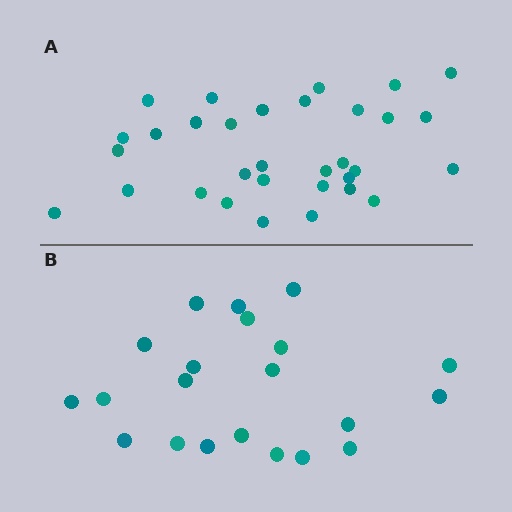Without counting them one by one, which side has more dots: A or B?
Region A (the top region) has more dots.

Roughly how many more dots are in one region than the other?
Region A has roughly 12 or so more dots than region B.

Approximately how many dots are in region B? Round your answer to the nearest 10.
About 20 dots. (The exact count is 21, which rounds to 20.)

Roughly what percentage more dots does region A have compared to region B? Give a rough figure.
About 50% more.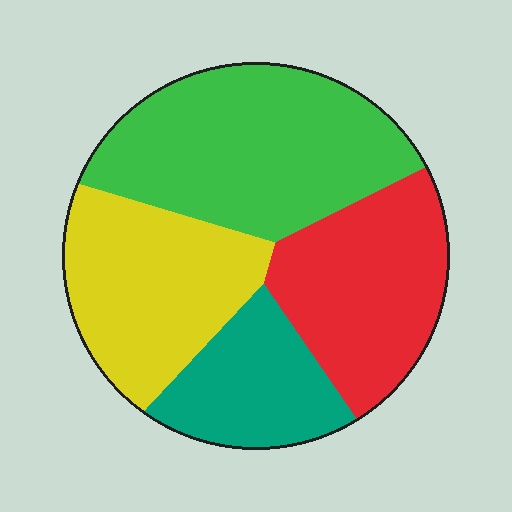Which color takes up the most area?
Green, at roughly 35%.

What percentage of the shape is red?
Red takes up about one quarter (1/4) of the shape.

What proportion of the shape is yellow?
Yellow takes up about one quarter (1/4) of the shape.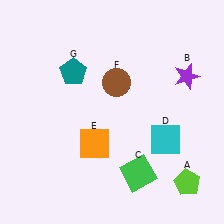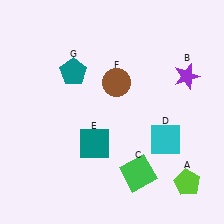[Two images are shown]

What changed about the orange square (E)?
In Image 1, E is orange. In Image 2, it changed to teal.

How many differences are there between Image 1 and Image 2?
There is 1 difference between the two images.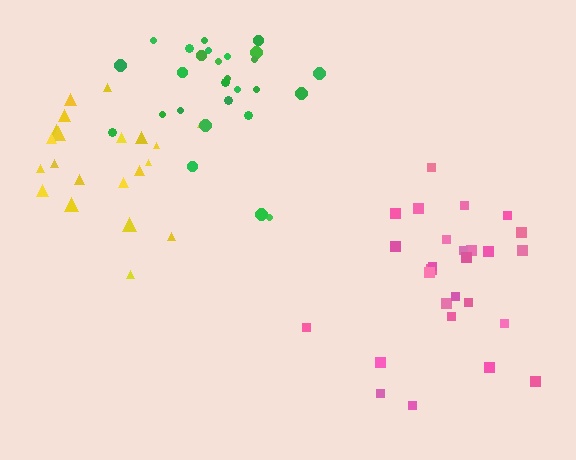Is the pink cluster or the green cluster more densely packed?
Pink.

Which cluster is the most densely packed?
Yellow.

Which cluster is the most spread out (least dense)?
Green.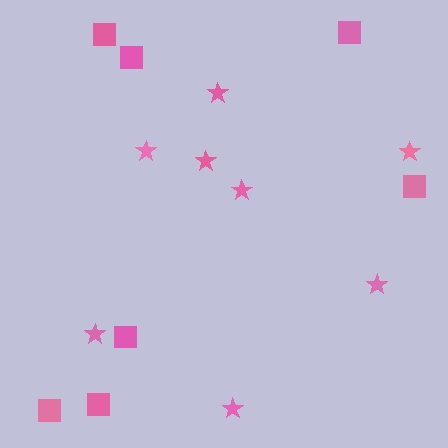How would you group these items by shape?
There are 2 groups: one group of squares (7) and one group of stars (8).